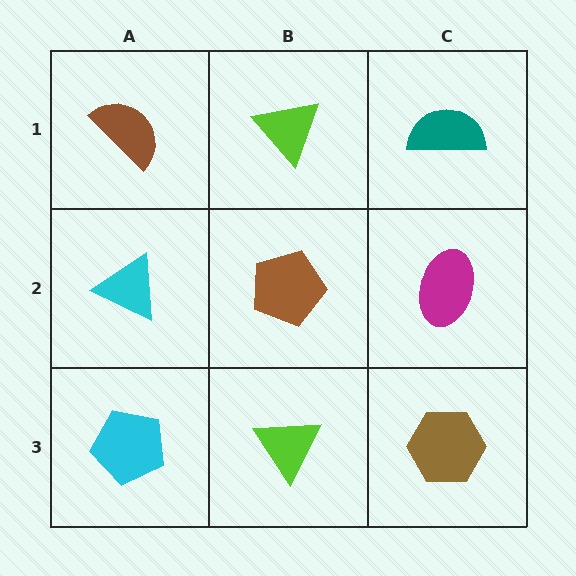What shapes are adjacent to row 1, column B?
A brown pentagon (row 2, column B), a brown semicircle (row 1, column A), a teal semicircle (row 1, column C).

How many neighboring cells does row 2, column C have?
3.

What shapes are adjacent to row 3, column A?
A cyan triangle (row 2, column A), a lime triangle (row 3, column B).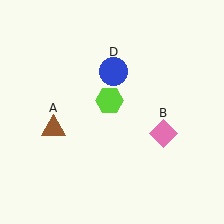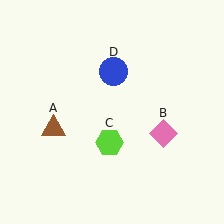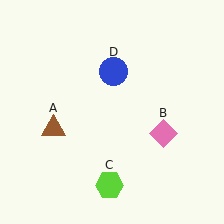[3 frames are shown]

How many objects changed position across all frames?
1 object changed position: lime hexagon (object C).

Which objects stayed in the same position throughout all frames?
Brown triangle (object A) and pink diamond (object B) and blue circle (object D) remained stationary.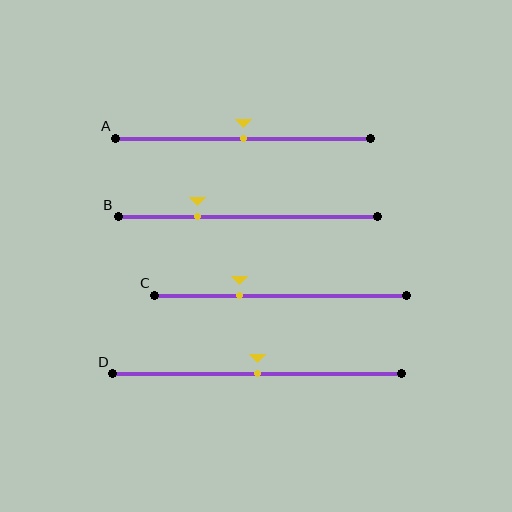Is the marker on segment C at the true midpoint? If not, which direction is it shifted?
No, the marker on segment C is shifted to the left by about 16% of the segment length.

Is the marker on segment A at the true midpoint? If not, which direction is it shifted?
Yes, the marker on segment A is at the true midpoint.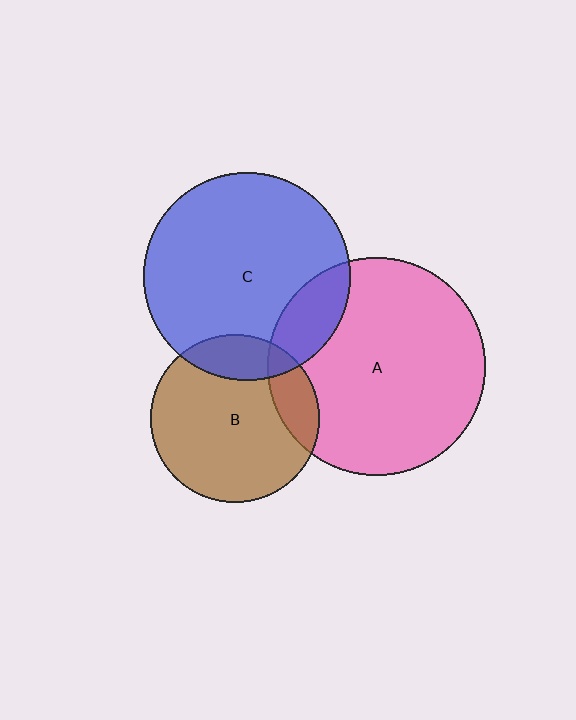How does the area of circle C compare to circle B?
Approximately 1.5 times.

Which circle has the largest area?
Circle A (pink).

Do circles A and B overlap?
Yes.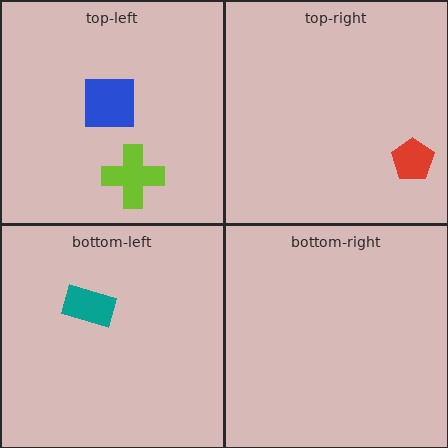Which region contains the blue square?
The top-left region.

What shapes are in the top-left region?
The lime cross, the blue square.